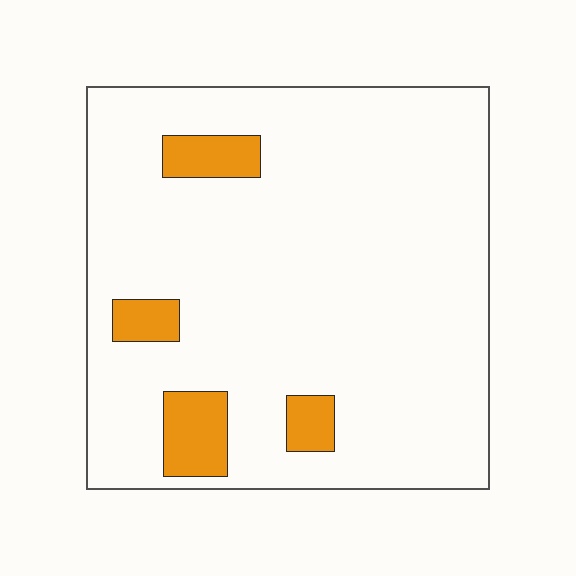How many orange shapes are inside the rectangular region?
4.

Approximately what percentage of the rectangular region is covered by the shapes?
Approximately 10%.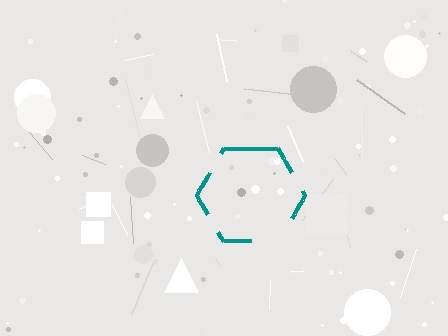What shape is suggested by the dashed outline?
The dashed outline suggests a hexagon.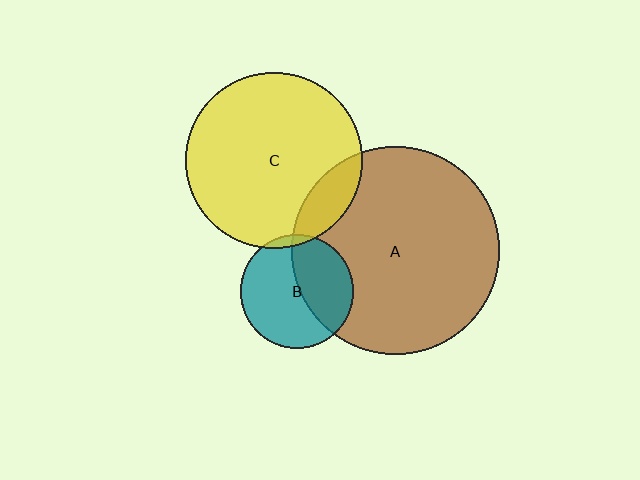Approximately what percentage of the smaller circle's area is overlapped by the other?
Approximately 40%.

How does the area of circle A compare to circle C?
Approximately 1.4 times.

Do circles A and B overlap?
Yes.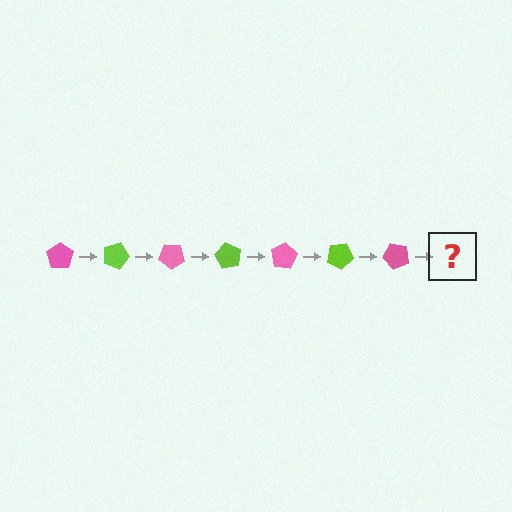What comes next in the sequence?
The next element should be a lime pentagon, rotated 140 degrees from the start.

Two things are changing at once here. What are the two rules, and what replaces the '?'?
The two rules are that it rotates 20 degrees each step and the color cycles through pink and lime. The '?' should be a lime pentagon, rotated 140 degrees from the start.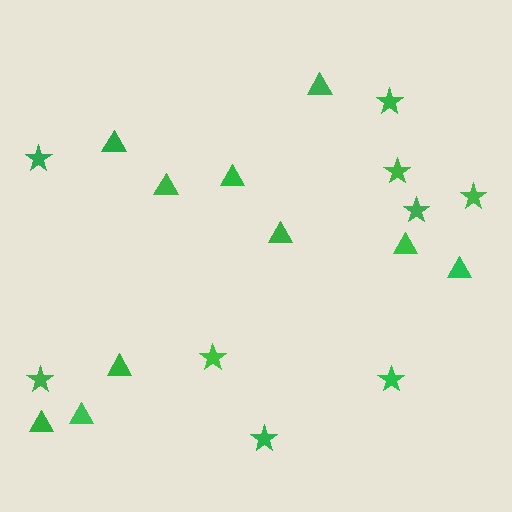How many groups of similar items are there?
There are 2 groups: one group of stars (9) and one group of triangles (10).